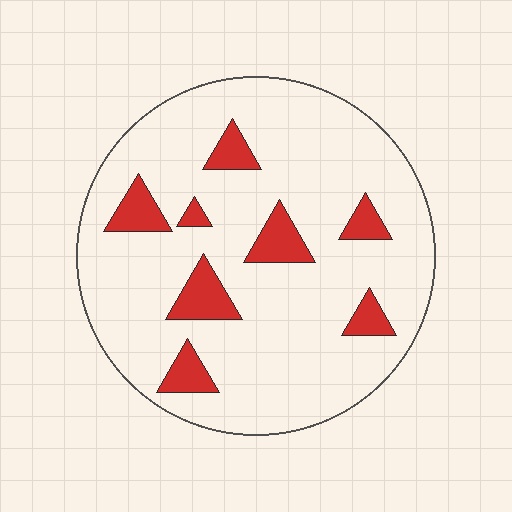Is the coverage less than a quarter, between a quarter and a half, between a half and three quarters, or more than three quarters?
Less than a quarter.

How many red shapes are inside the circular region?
8.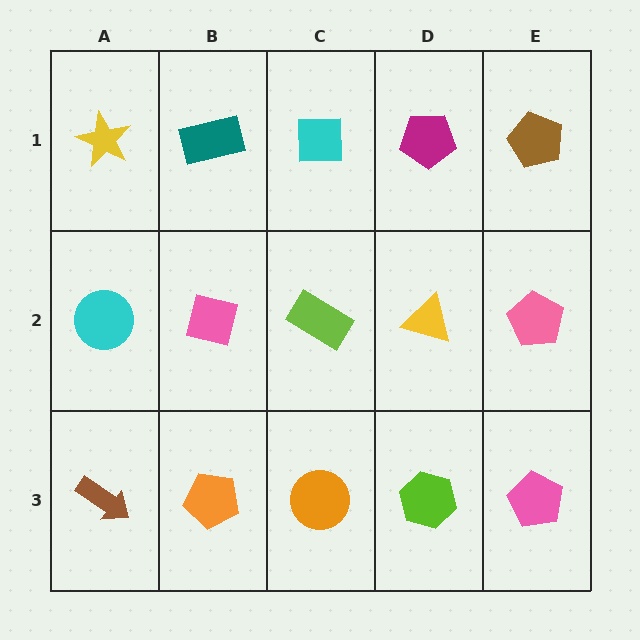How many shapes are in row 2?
5 shapes.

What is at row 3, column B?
An orange pentagon.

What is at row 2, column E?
A pink pentagon.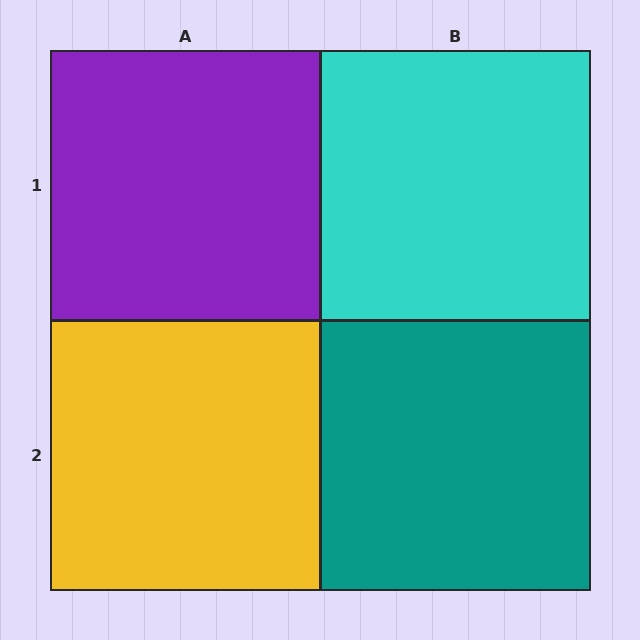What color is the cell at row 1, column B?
Cyan.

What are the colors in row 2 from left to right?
Yellow, teal.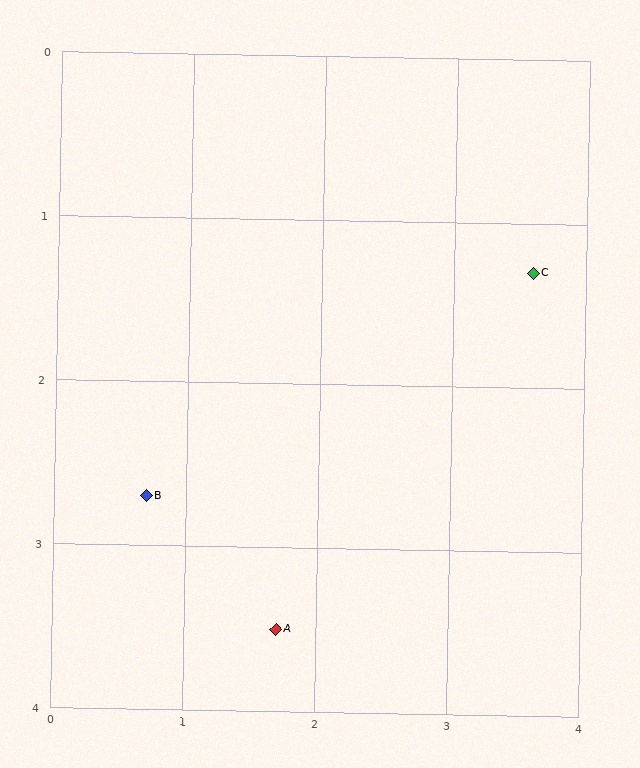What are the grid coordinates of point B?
Point B is at approximately (0.7, 2.7).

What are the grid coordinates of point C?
Point C is at approximately (3.6, 1.3).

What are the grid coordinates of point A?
Point A is at approximately (1.7, 3.5).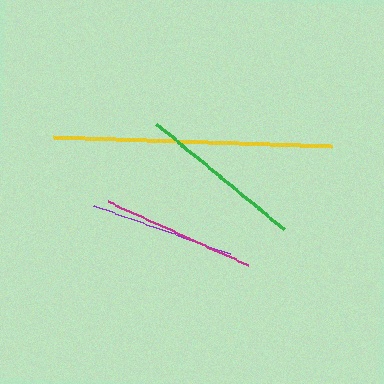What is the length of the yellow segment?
The yellow segment is approximately 279 pixels long.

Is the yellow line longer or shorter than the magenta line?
The yellow line is longer than the magenta line.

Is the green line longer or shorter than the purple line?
The green line is longer than the purple line.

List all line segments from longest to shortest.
From longest to shortest: yellow, green, magenta, purple.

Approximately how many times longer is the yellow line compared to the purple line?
The yellow line is approximately 1.9 times the length of the purple line.